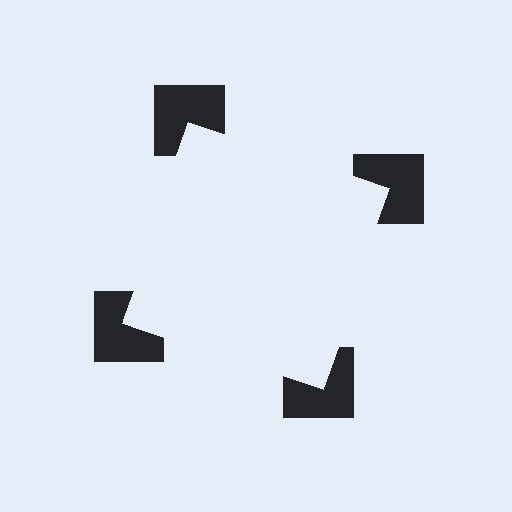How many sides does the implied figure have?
4 sides.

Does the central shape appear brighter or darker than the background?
It typically appears slightly brighter than the background, even though no actual brightness change is drawn.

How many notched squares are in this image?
There are 4 — one at each vertex of the illusory square.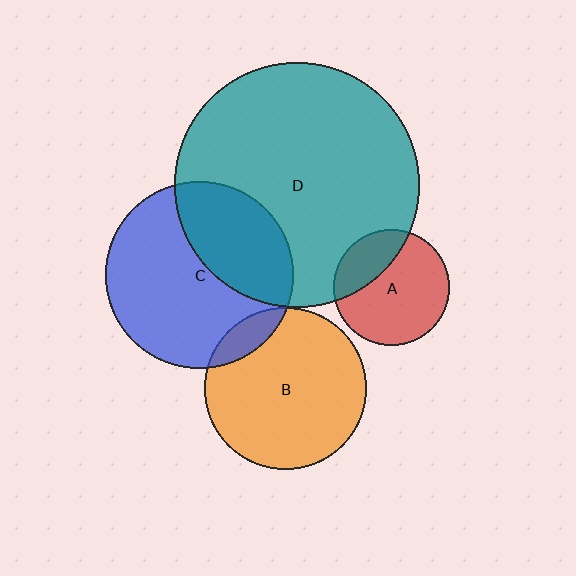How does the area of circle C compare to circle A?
Approximately 2.6 times.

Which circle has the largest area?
Circle D (teal).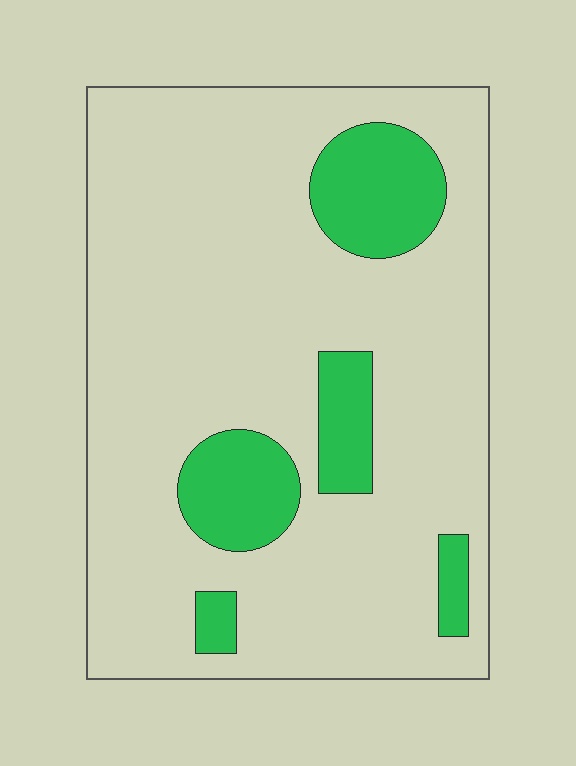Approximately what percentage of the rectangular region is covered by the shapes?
Approximately 15%.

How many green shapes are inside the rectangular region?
5.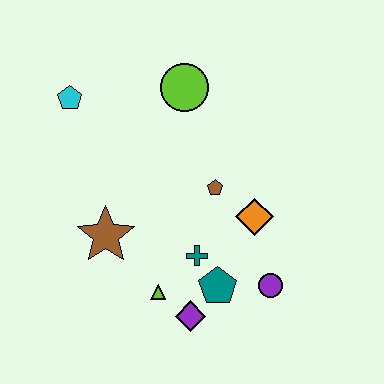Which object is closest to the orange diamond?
The brown pentagon is closest to the orange diamond.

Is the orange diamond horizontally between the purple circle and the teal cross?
Yes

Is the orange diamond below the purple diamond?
No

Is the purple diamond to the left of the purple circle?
Yes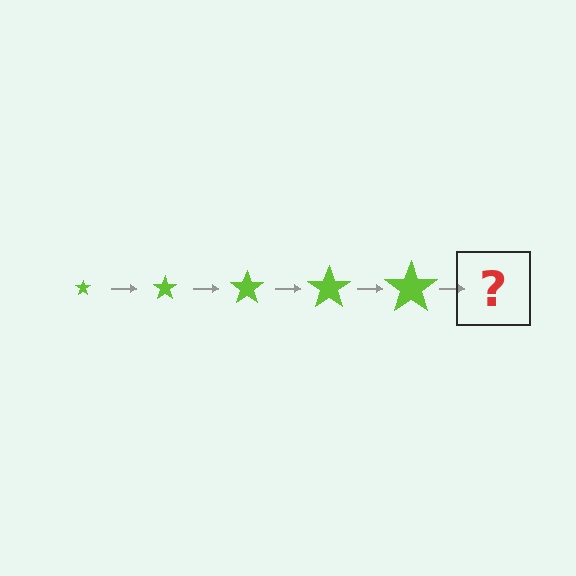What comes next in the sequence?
The next element should be a lime star, larger than the previous one.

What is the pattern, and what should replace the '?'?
The pattern is that the star gets progressively larger each step. The '?' should be a lime star, larger than the previous one.